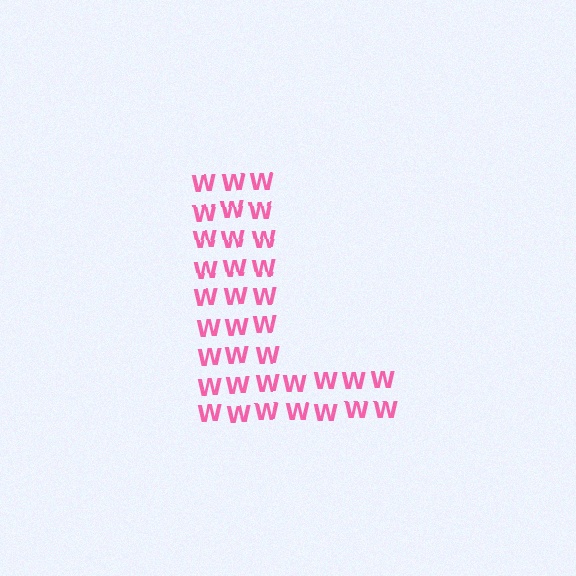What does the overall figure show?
The overall figure shows the letter L.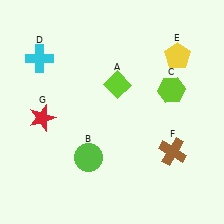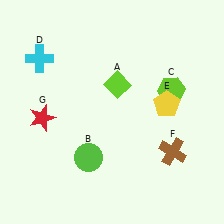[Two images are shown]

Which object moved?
The yellow pentagon (E) moved down.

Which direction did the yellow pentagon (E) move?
The yellow pentagon (E) moved down.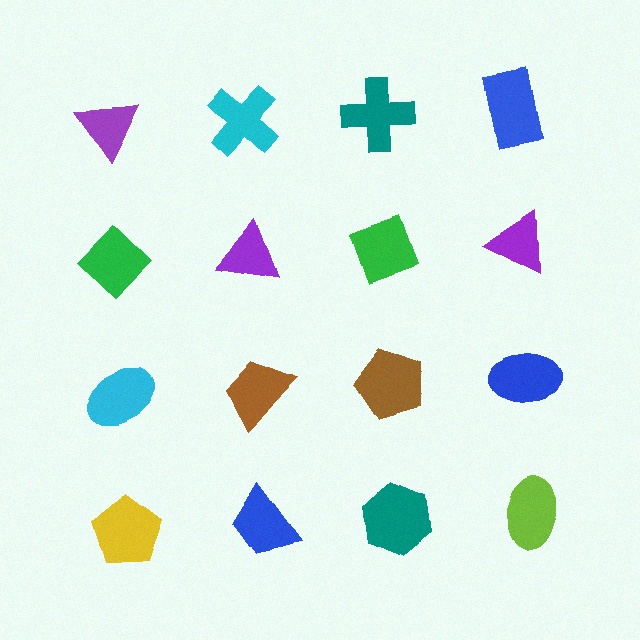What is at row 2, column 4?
A purple triangle.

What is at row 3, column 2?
A brown trapezoid.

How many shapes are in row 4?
4 shapes.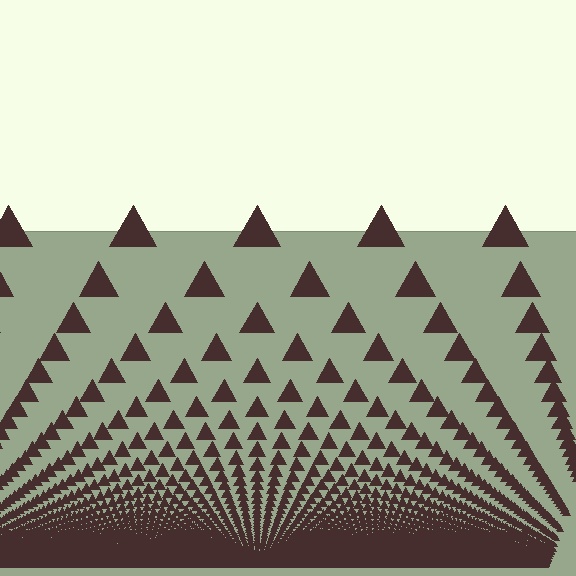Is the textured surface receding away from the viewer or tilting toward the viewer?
The surface appears to tilt toward the viewer. Texture elements get larger and sparser toward the top.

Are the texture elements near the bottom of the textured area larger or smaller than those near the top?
Smaller. The gradient is inverted — elements near the bottom are smaller and denser.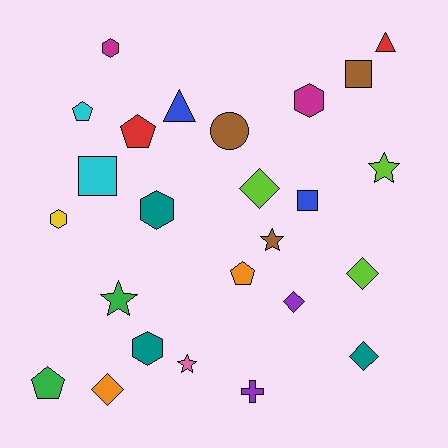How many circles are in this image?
There is 1 circle.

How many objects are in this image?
There are 25 objects.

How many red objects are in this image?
There are 2 red objects.